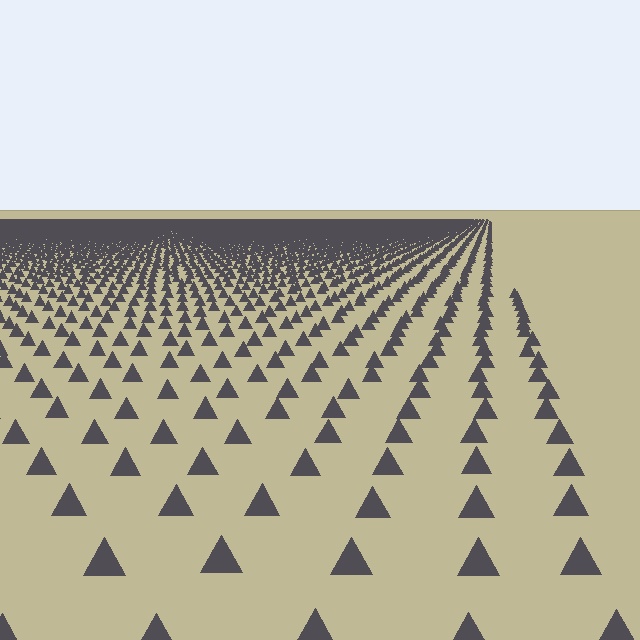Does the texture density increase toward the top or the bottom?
Density increases toward the top.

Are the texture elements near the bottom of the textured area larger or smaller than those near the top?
Larger. Near the bottom, elements are closer to the viewer and appear at a bigger on-screen size.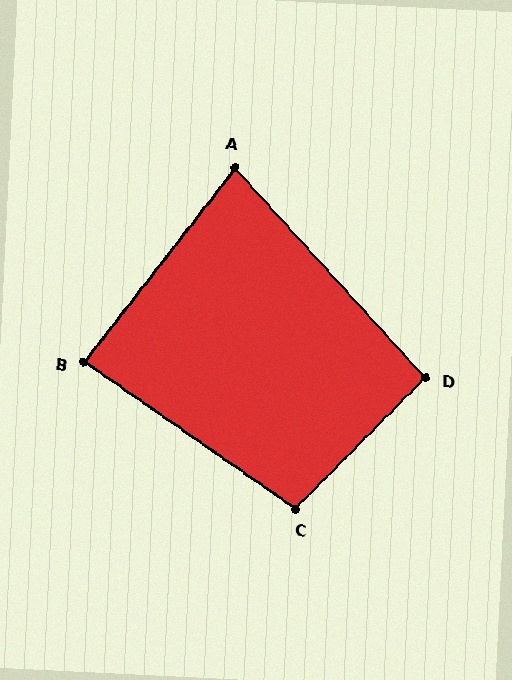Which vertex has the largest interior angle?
C, at approximately 100 degrees.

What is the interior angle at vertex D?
Approximately 93 degrees (approximately right).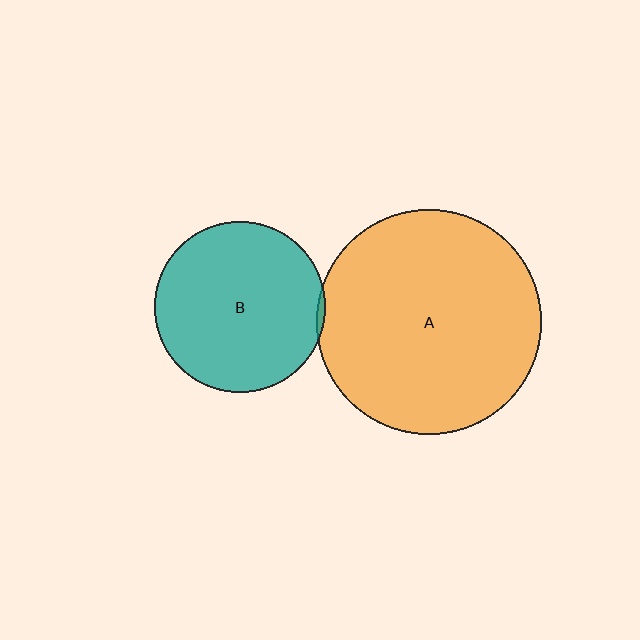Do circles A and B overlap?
Yes.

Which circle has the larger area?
Circle A (orange).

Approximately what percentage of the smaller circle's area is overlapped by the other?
Approximately 5%.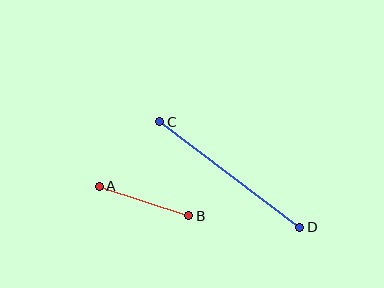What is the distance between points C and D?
The distance is approximately 175 pixels.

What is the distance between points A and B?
The distance is approximately 94 pixels.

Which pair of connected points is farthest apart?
Points C and D are farthest apart.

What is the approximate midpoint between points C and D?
The midpoint is at approximately (230, 175) pixels.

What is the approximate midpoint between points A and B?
The midpoint is at approximately (144, 201) pixels.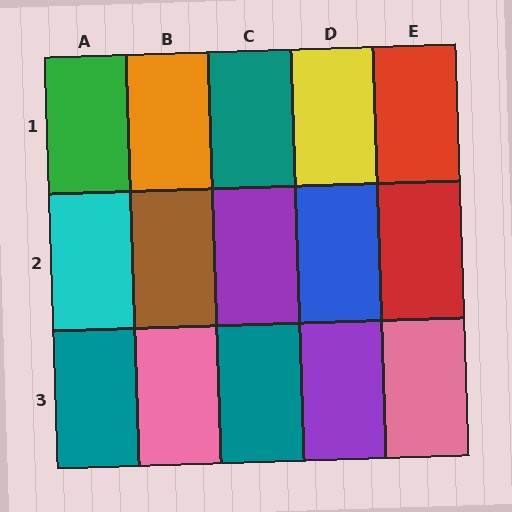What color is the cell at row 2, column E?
Red.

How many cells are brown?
1 cell is brown.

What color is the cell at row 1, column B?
Orange.